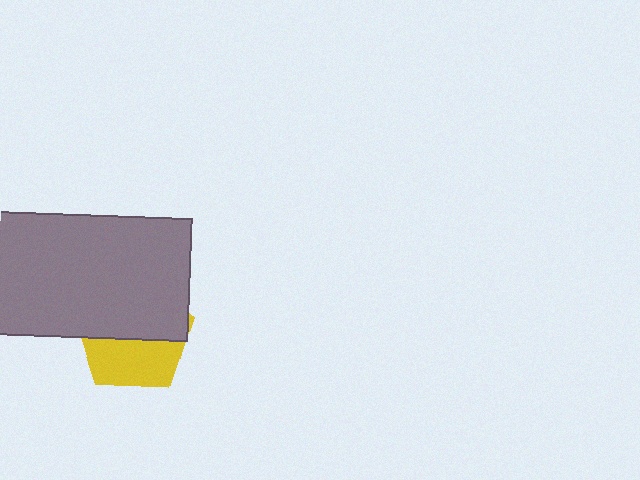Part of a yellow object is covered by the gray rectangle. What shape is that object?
It is a pentagon.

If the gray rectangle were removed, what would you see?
You would see the complete yellow pentagon.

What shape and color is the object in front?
The object in front is a gray rectangle.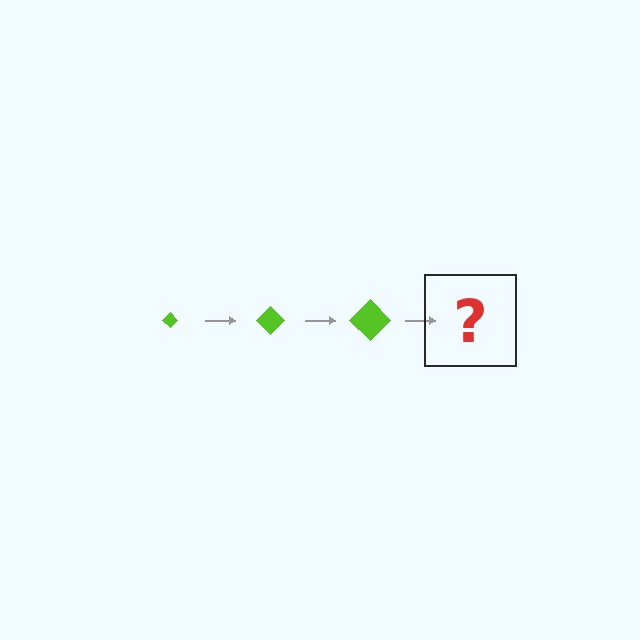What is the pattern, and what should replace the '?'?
The pattern is that the diamond gets progressively larger each step. The '?' should be a lime diamond, larger than the previous one.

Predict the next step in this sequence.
The next step is a lime diamond, larger than the previous one.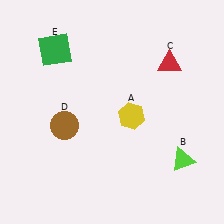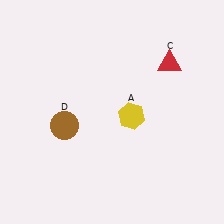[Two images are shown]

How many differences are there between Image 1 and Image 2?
There are 2 differences between the two images.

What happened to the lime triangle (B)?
The lime triangle (B) was removed in Image 2. It was in the bottom-right area of Image 1.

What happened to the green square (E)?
The green square (E) was removed in Image 2. It was in the top-left area of Image 1.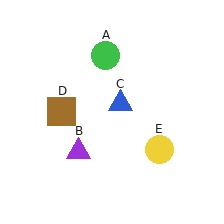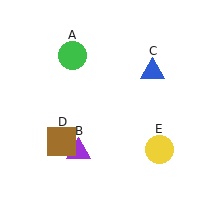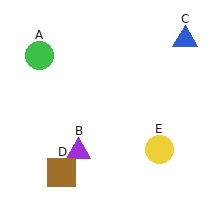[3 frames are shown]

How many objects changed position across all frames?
3 objects changed position: green circle (object A), blue triangle (object C), brown square (object D).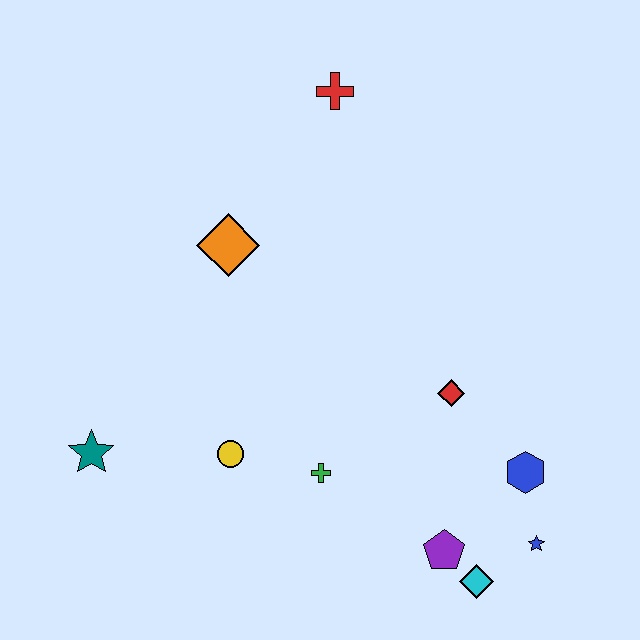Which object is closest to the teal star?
The yellow circle is closest to the teal star.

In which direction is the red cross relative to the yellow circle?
The red cross is above the yellow circle.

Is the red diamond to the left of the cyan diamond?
Yes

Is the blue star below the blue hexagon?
Yes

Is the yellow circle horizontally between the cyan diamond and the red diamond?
No